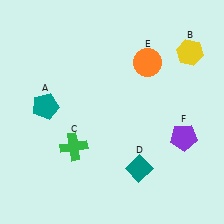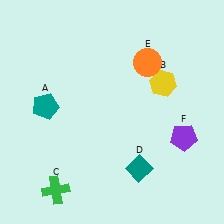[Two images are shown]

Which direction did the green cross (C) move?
The green cross (C) moved down.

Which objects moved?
The objects that moved are: the yellow hexagon (B), the green cross (C).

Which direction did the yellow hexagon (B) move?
The yellow hexagon (B) moved down.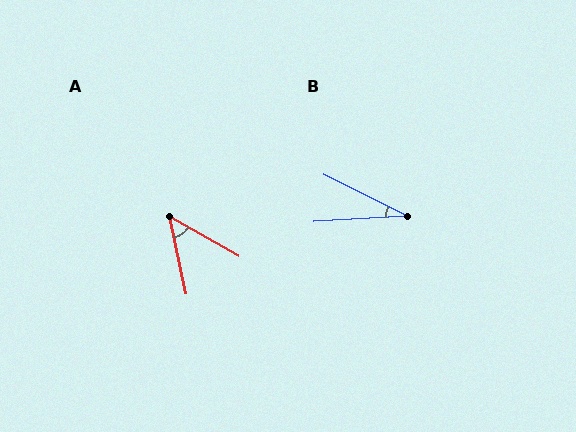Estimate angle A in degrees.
Approximately 48 degrees.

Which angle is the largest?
A, at approximately 48 degrees.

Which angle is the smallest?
B, at approximately 30 degrees.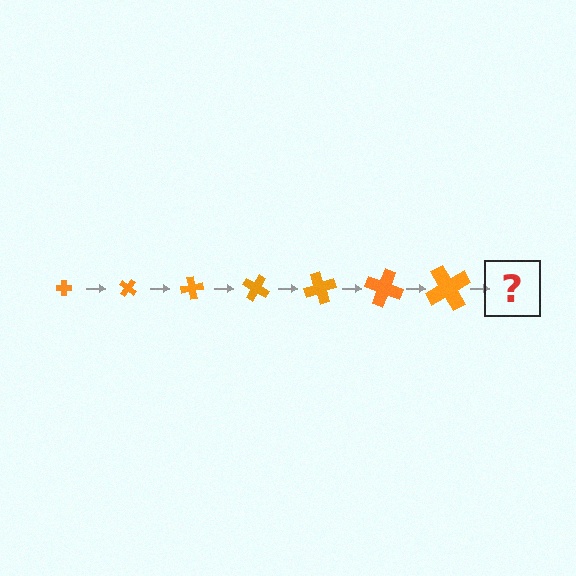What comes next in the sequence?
The next element should be a cross, larger than the previous one and rotated 280 degrees from the start.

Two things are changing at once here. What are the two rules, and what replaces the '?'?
The two rules are that the cross grows larger each step and it rotates 40 degrees each step. The '?' should be a cross, larger than the previous one and rotated 280 degrees from the start.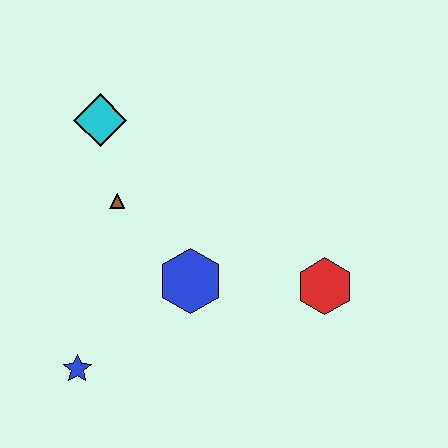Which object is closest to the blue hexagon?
The brown triangle is closest to the blue hexagon.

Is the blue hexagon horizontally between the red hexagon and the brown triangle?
Yes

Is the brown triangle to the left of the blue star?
No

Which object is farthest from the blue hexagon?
The cyan diamond is farthest from the blue hexagon.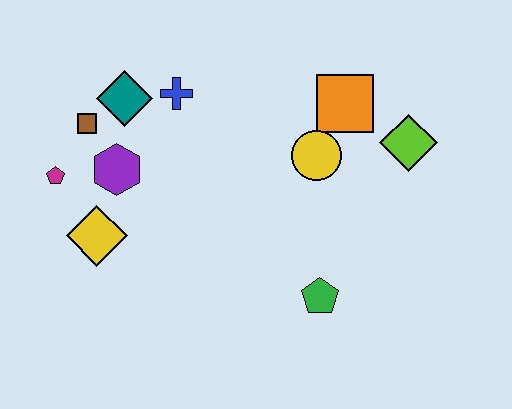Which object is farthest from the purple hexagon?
The lime diamond is farthest from the purple hexagon.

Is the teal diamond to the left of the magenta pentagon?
No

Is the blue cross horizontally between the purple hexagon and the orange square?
Yes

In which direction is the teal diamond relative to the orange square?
The teal diamond is to the left of the orange square.